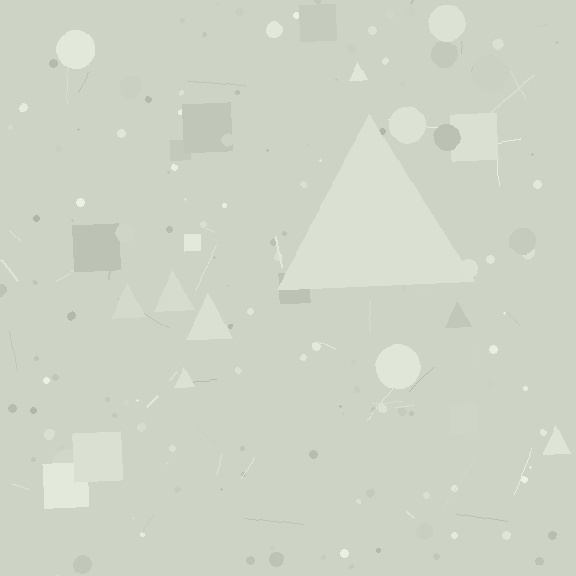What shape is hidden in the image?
A triangle is hidden in the image.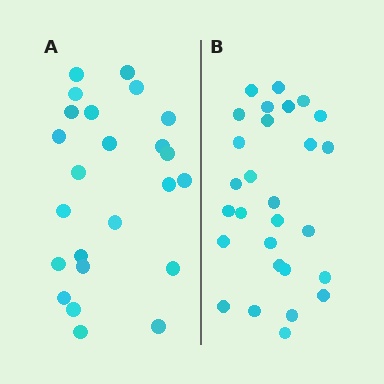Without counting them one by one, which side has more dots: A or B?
Region B (the right region) has more dots.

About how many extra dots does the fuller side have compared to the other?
Region B has about 4 more dots than region A.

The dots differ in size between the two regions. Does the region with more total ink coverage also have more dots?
No. Region A has more total ink coverage because its dots are larger, but region B actually contains more individual dots. Total area can be misleading — the number of items is what matters here.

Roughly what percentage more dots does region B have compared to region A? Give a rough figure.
About 15% more.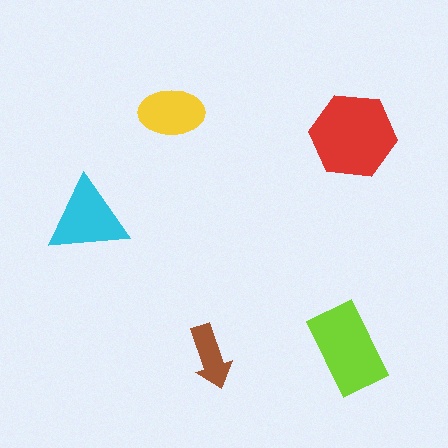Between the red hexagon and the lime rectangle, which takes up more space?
The red hexagon.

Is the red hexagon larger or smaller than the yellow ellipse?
Larger.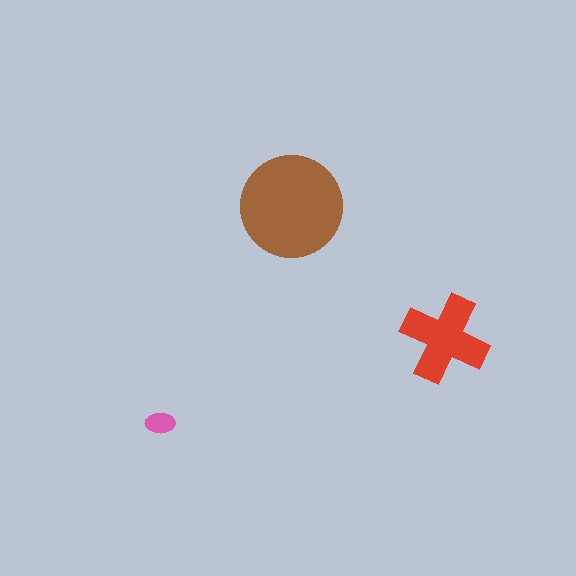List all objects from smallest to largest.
The pink ellipse, the red cross, the brown circle.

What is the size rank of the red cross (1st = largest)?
2nd.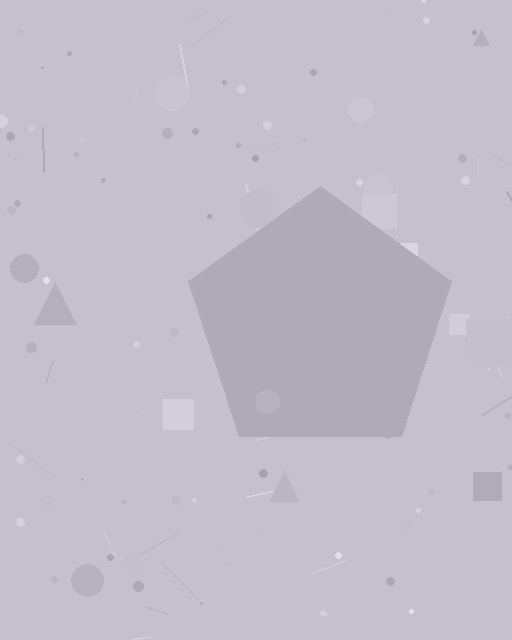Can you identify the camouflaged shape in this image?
The camouflaged shape is a pentagon.